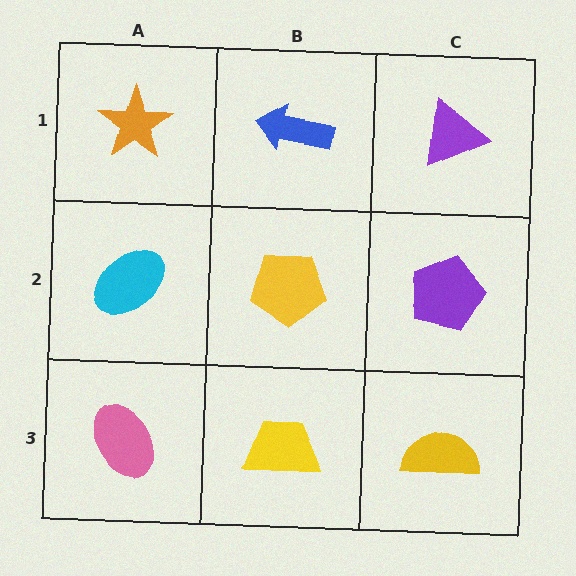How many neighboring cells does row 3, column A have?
2.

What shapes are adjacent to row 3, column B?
A yellow pentagon (row 2, column B), a pink ellipse (row 3, column A), a yellow semicircle (row 3, column C).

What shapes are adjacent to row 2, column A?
An orange star (row 1, column A), a pink ellipse (row 3, column A), a yellow pentagon (row 2, column B).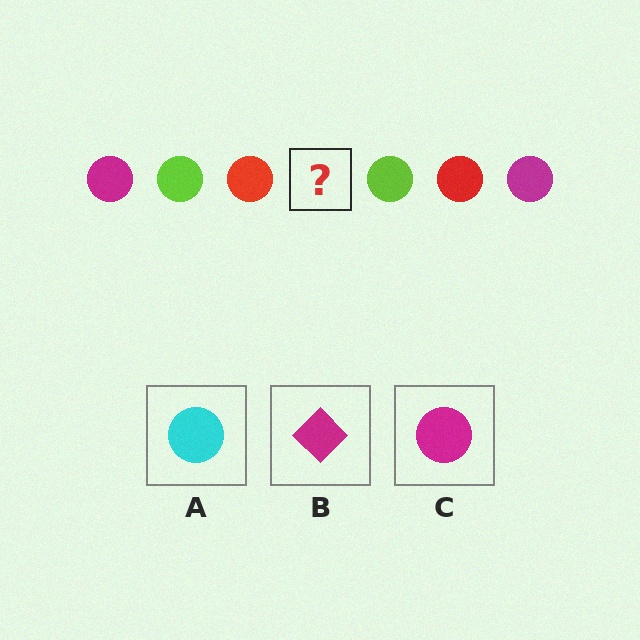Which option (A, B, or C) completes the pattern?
C.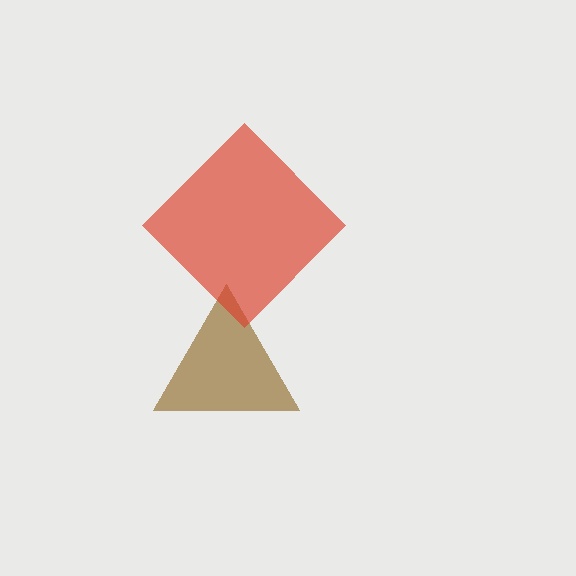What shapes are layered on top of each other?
The layered shapes are: a brown triangle, a red diamond.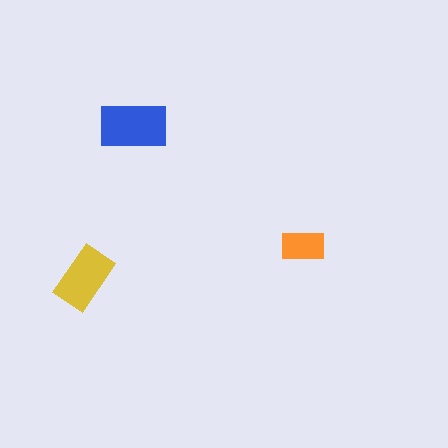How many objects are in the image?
There are 3 objects in the image.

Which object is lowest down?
The yellow rectangle is bottommost.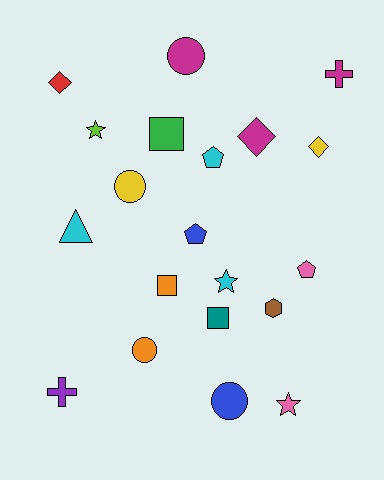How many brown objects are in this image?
There is 1 brown object.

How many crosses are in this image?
There are 2 crosses.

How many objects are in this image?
There are 20 objects.